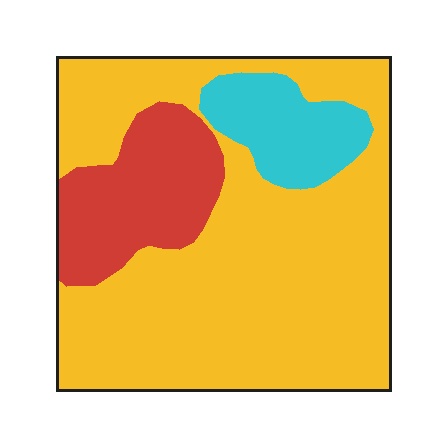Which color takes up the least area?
Cyan, at roughly 10%.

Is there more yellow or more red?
Yellow.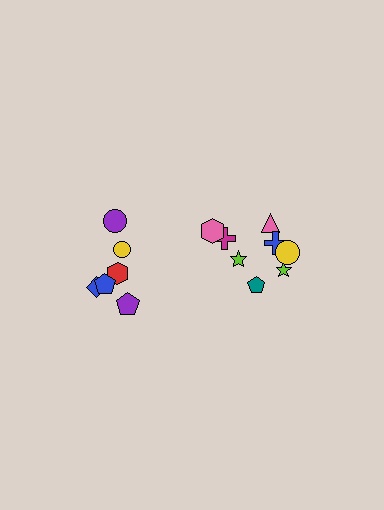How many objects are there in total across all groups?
There are 14 objects.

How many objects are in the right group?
There are 8 objects.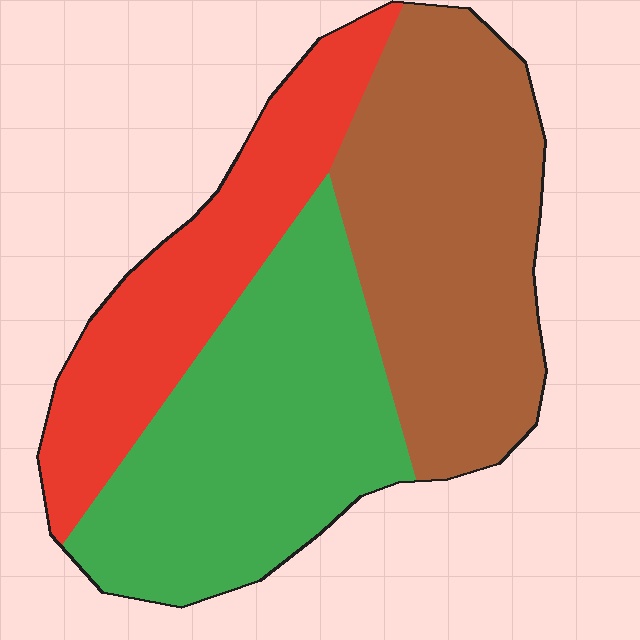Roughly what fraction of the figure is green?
Green covers 37% of the figure.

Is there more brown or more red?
Brown.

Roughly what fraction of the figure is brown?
Brown takes up between a third and a half of the figure.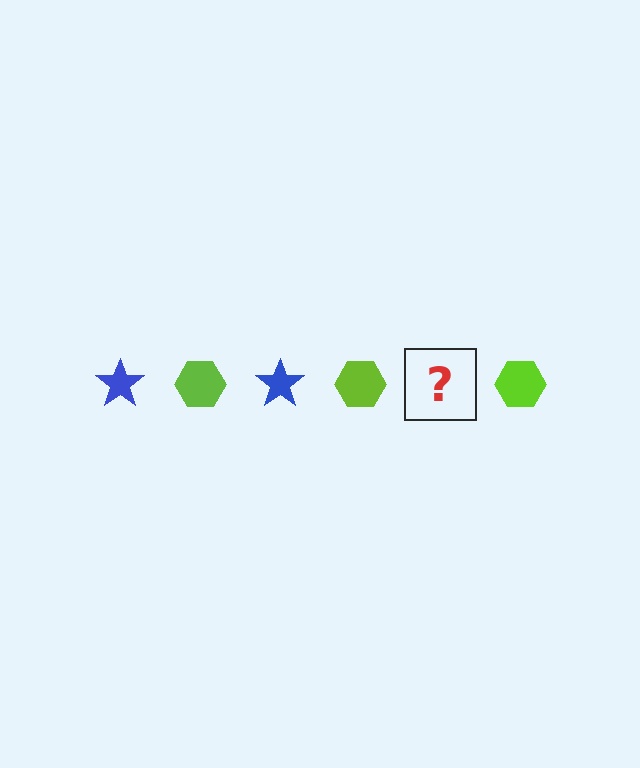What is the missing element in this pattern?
The missing element is a blue star.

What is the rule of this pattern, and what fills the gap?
The rule is that the pattern alternates between blue star and lime hexagon. The gap should be filled with a blue star.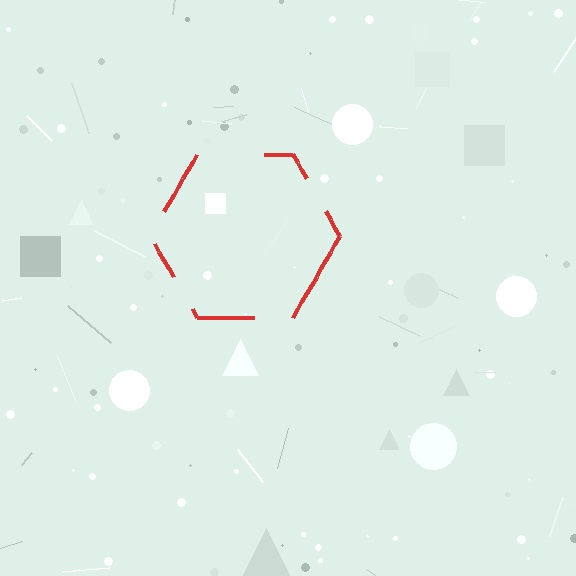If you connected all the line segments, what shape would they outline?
They would outline a hexagon.